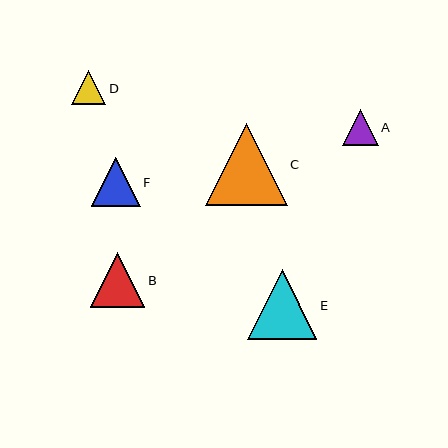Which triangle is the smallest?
Triangle D is the smallest with a size of approximately 34 pixels.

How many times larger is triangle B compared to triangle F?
Triangle B is approximately 1.1 times the size of triangle F.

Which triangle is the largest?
Triangle C is the largest with a size of approximately 82 pixels.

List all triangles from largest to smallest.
From largest to smallest: C, E, B, F, A, D.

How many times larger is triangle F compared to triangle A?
Triangle F is approximately 1.4 times the size of triangle A.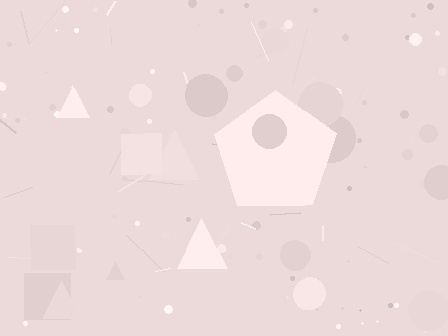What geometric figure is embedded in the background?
A pentagon is embedded in the background.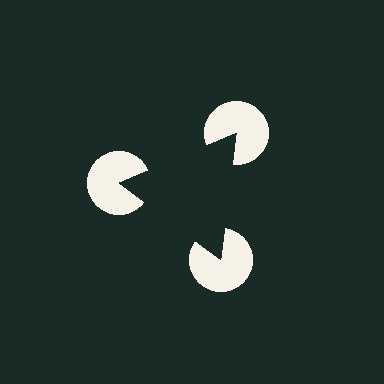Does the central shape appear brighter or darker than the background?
It typically appears slightly darker than the background, even though no actual brightness change is drawn.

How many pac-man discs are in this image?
There are 3 — one at each vertex of the illusory triangle.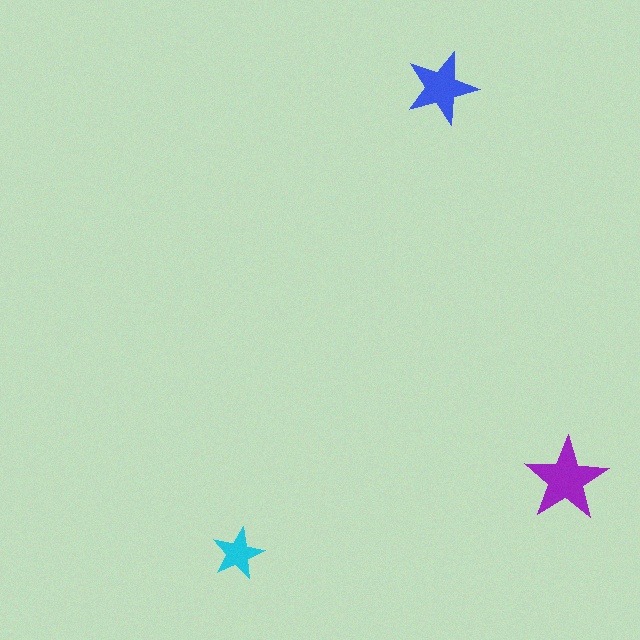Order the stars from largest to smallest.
the purple one, the blue one, the cyan one.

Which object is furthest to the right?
The purple star is rightmost.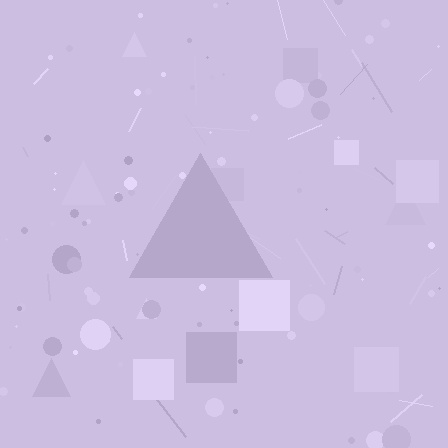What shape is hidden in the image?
A triangle is hidden in the image.